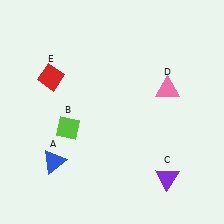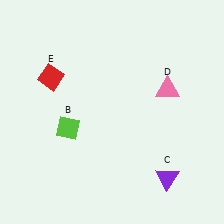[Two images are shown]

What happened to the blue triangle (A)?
The blue triangle (A) was removed in Image 2. It was in the bottom-left area of Image 1.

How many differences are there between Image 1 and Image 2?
There is 1 difference between the two images.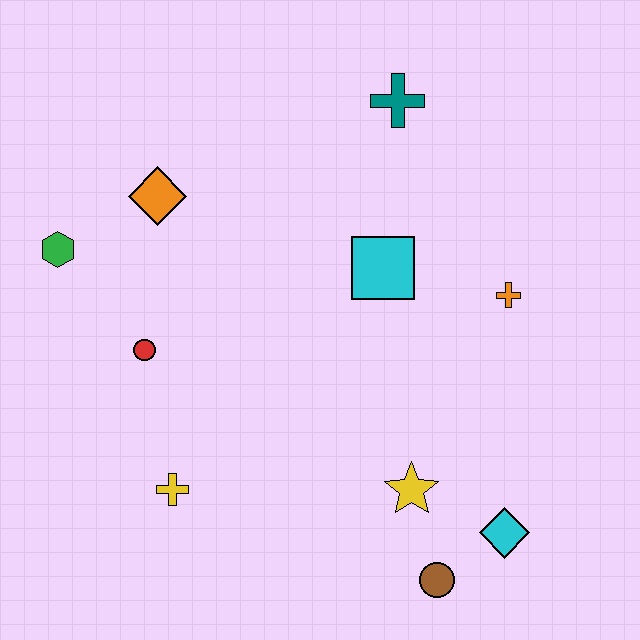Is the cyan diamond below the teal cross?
Yes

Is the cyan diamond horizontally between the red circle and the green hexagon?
No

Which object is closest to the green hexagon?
The orange diamond is closest to the green hexagon.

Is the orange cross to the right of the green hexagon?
Yes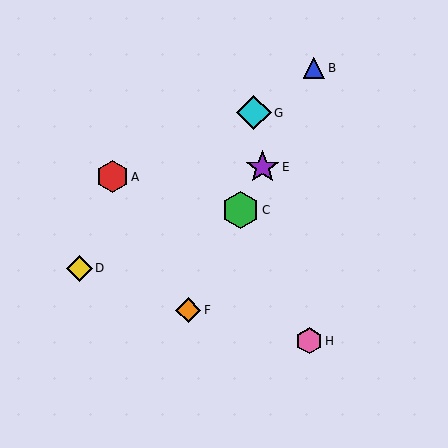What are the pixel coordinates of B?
Object B is at (314, 68).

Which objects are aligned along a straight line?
Objects B, C, E, F are aligned along a straight line.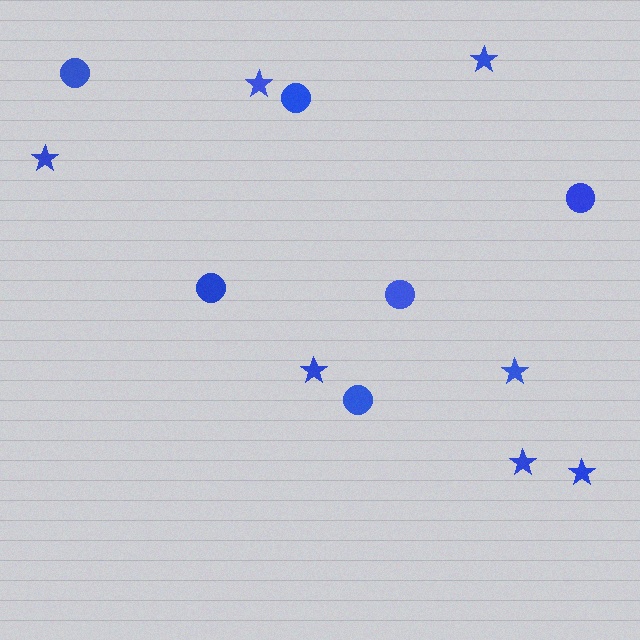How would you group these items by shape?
There are 2 groups: one group of circles (6) and one group of stars (7).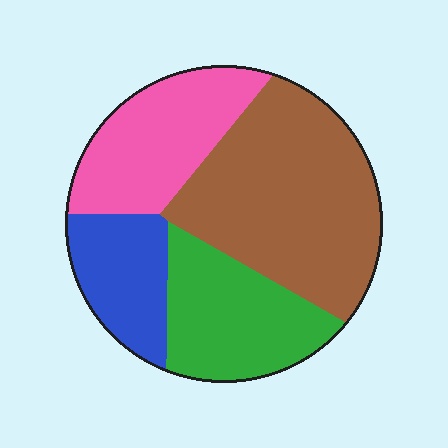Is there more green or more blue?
Green.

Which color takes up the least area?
Blue, at roughly 15%.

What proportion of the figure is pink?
Pink takes up about one fifth (1/5) of the figure.